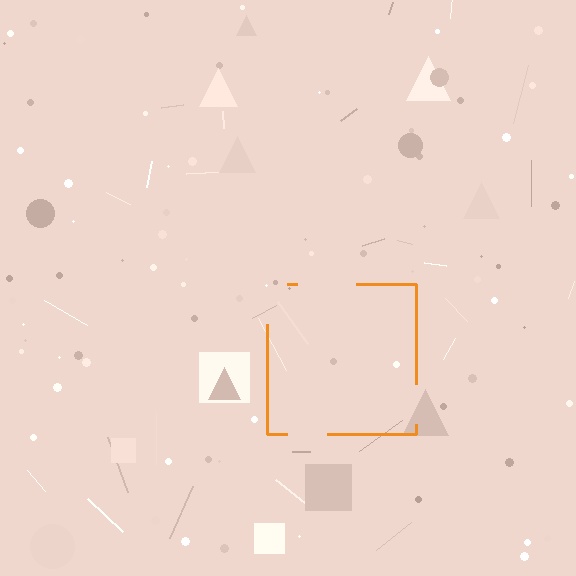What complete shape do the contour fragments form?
The contour fragments form a square.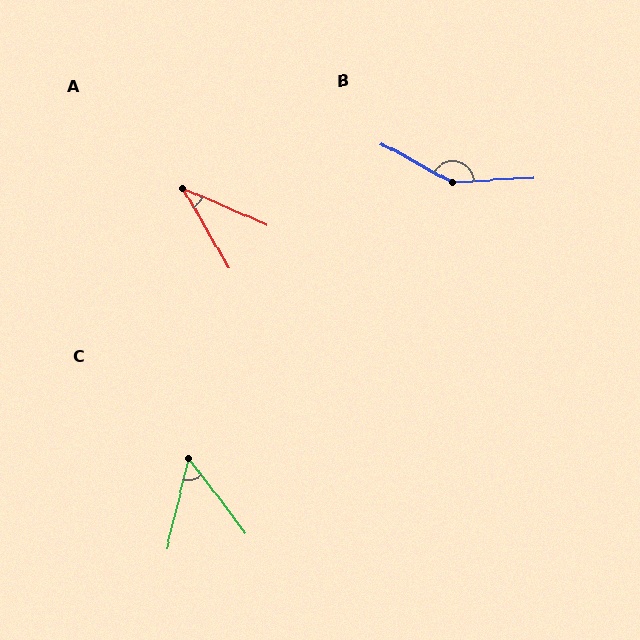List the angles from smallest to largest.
A (37°), C (51°), B (148°).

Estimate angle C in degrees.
Approximately 51 degrees.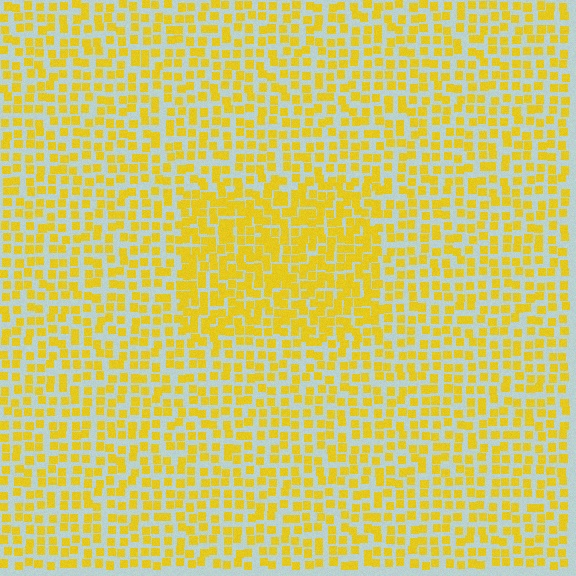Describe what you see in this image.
The image contains small yellow elements arranged at two different densities. A rectangle-shaped region is visible where the elements are more densely packed than the surrounding area.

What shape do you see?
I see a rectangle.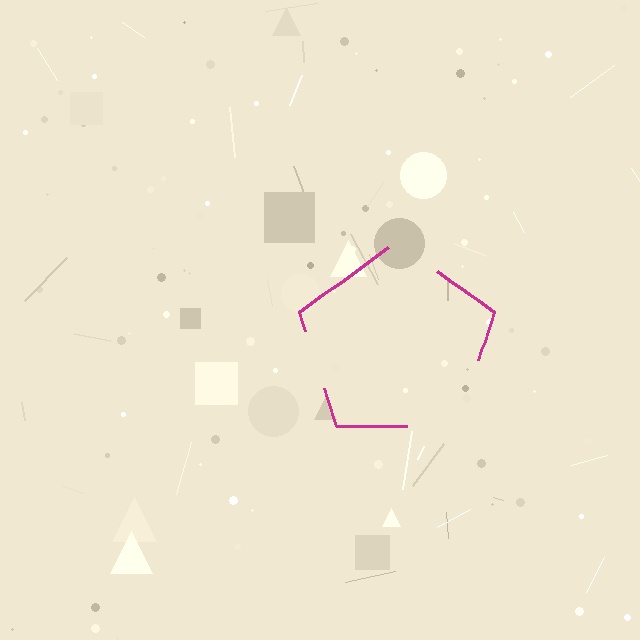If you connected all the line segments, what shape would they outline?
They would outline a pentagon.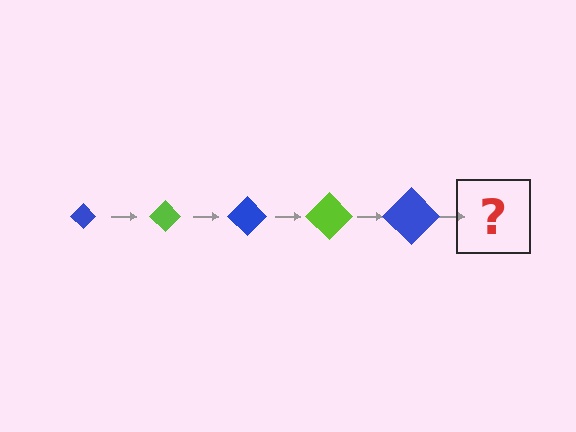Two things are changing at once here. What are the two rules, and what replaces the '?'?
The two rules are that the diamond grows larger each step and the color cycles through blue and lime. The '?' should be a lime diamond, larger than the previous one.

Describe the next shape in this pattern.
It should be a lime diamond, larger than the previous one.